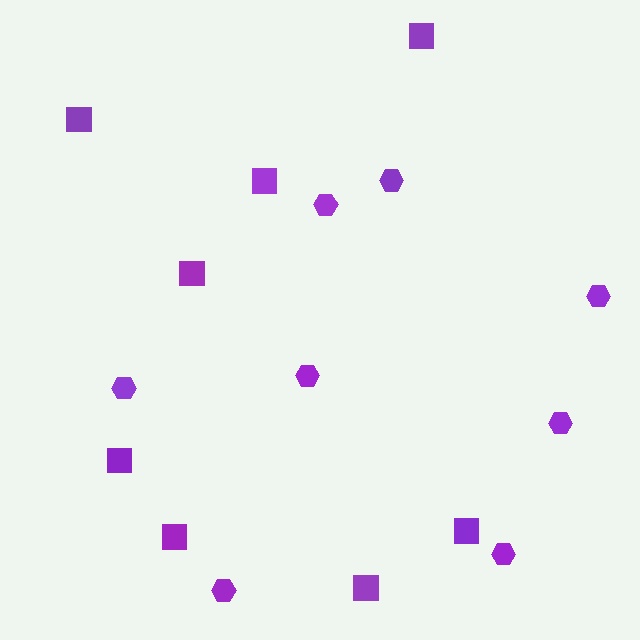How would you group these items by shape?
There are 2 groups: one group of hexagons (8) and one group of squares (8).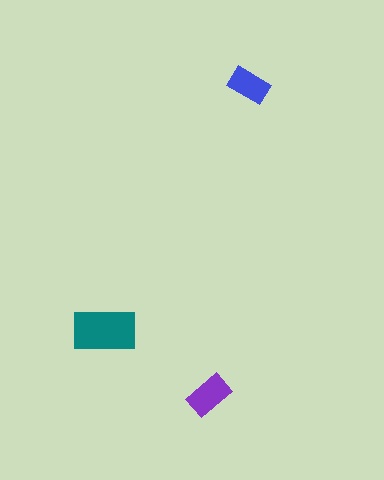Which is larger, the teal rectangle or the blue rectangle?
The teal one.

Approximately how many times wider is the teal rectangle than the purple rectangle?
About 1.5 times wider.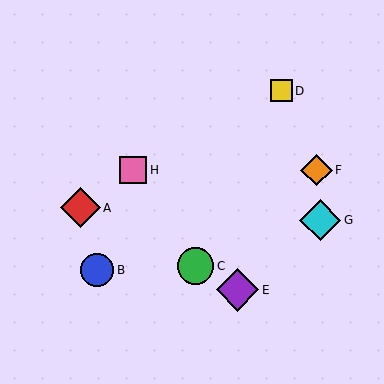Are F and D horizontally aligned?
No, F is at y≈170 and D is at y≈91.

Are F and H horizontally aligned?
Yes, both are at y≈170.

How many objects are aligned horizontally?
2 objects (F, H) are aligned horizontally.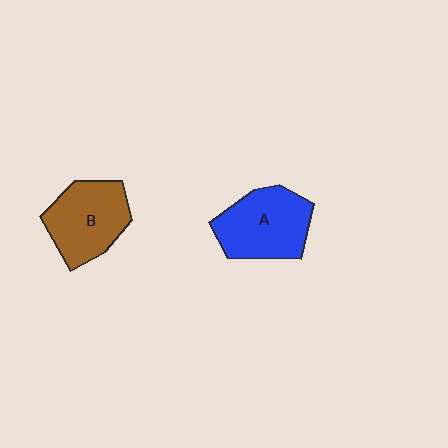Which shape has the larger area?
Shape A (blue).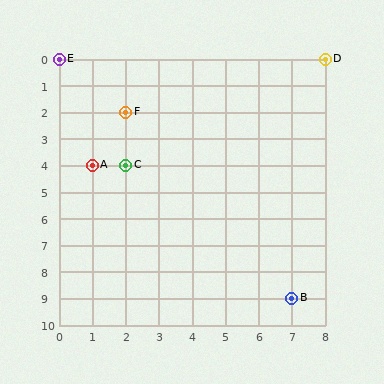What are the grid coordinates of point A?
Point A is at grid coordinates (1, 4).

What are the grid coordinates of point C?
Point C is at grid coordinates (2, 4).